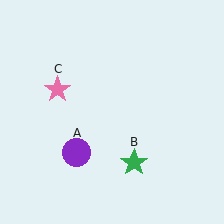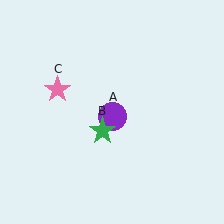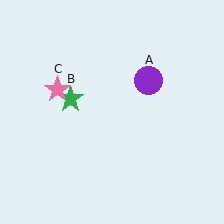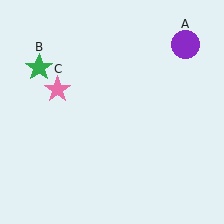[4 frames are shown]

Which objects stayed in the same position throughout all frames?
Pink star (object C) remained stationary.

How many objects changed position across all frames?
2 objects changed position: purple circle (object A), green star (object B).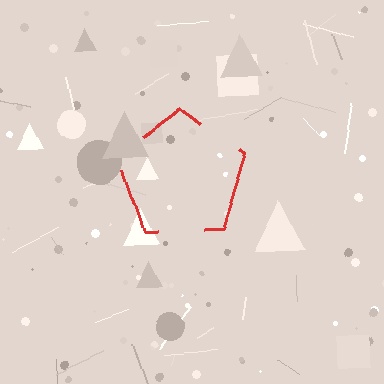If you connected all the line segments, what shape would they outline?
They would outline a pentagon.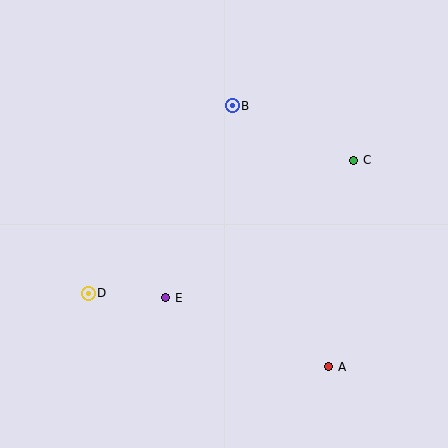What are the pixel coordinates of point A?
Point A is at (329, 367).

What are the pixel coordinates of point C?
Point C is at (354, 160).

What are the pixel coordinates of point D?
Point D is at (88, 293).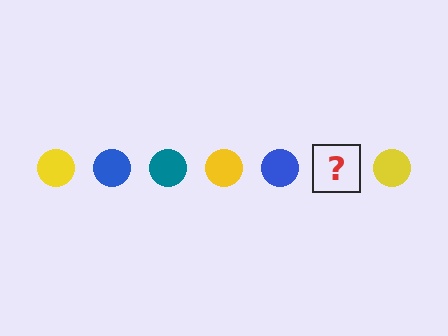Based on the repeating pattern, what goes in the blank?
The blank should be a teal circle.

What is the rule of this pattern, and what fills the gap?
The rule is that the pattern cycles through yellow, blue, teal circles. The gap should be filled with a teal circle.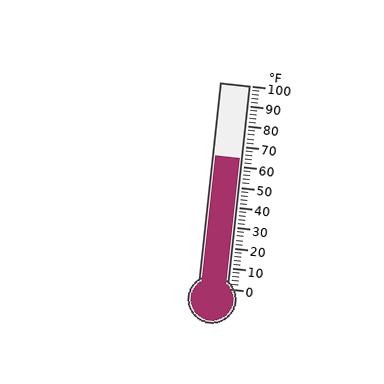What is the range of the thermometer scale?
The thermometer scale ranges from 0°F to 100°F.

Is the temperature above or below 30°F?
The temperature is above 30°F.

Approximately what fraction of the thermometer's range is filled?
The thermometer is filled to approximately 65% of its range.